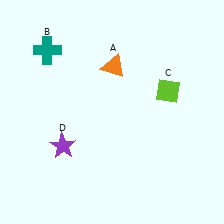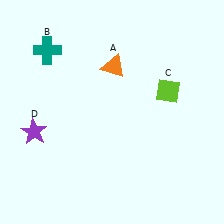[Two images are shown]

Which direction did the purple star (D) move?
The purple star (D) moved left.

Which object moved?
The purple star (D) moved left.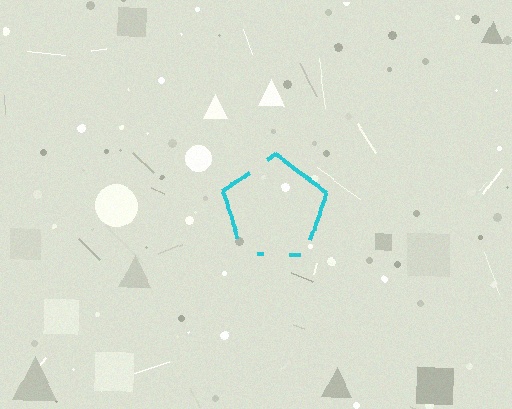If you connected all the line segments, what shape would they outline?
They would outline a pentagon.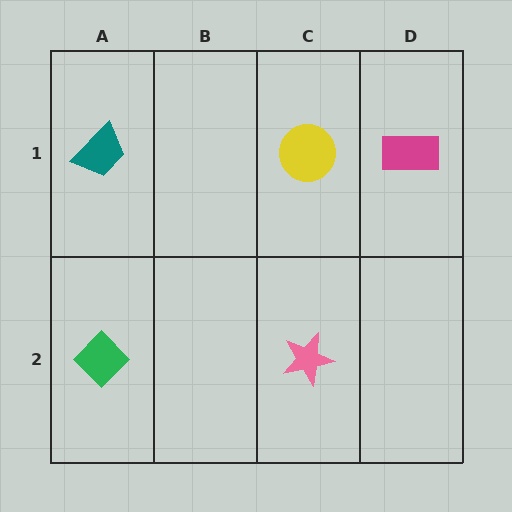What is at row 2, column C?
A pink star.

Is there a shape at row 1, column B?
No, that cell is empty.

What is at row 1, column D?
A magenta rectangle.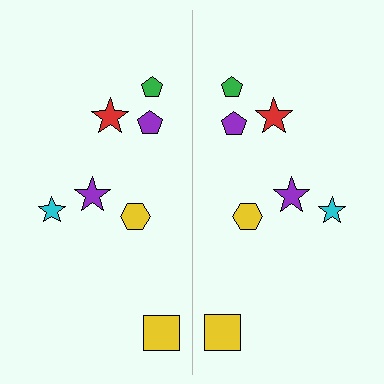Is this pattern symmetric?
Yes, this pattern has bilateral (reflection) symmetry.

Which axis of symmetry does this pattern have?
The pattern has a vertical axis of symmetry running through the center of the image.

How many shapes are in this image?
There are 14 shapes in this image.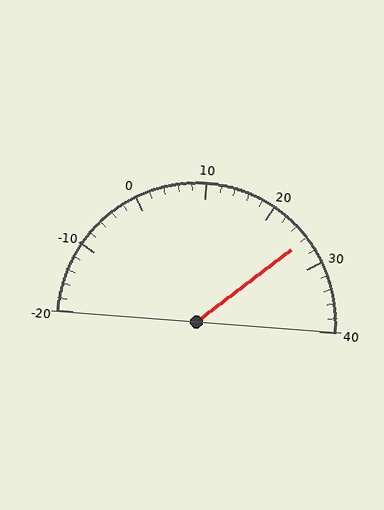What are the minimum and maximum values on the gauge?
The gauge ranges from -20 to 40.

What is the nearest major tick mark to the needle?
The nearest major tick mark is 30.